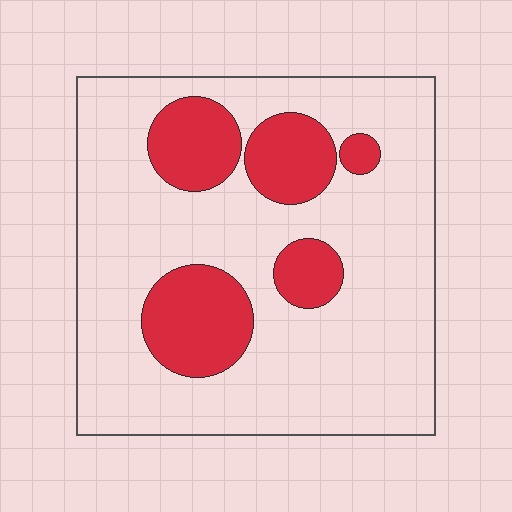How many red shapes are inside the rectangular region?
5.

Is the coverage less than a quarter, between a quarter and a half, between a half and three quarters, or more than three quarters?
Less than a quarter.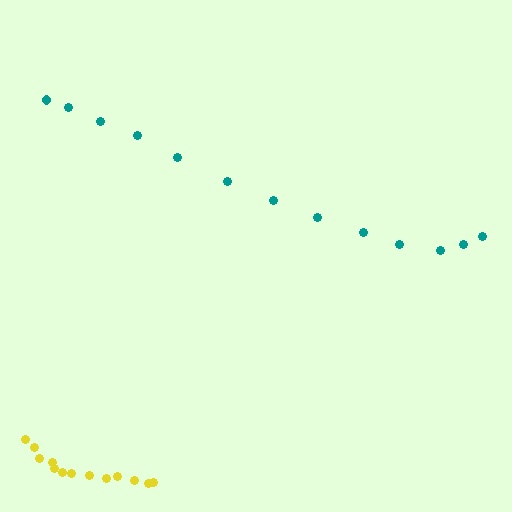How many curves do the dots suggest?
There are 2 distinct paths.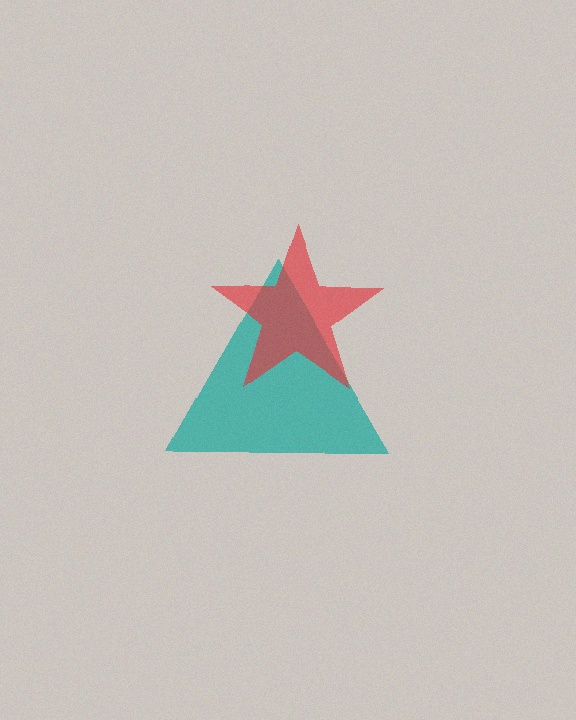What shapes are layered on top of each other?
The layered shapes are: a teal triangle, a red star.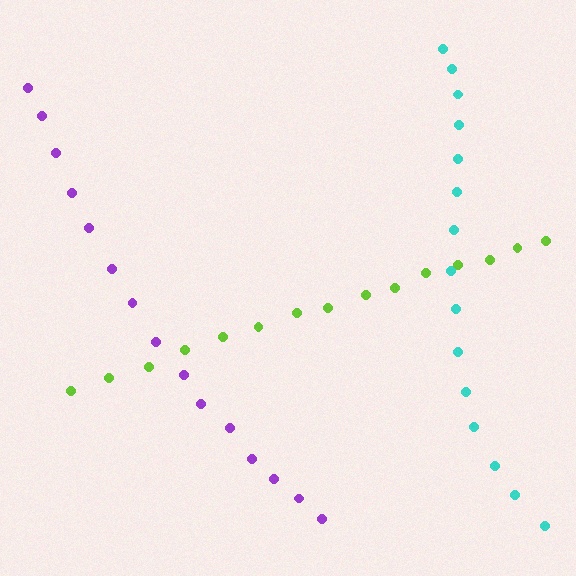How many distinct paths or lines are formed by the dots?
There are 3 distinct paths.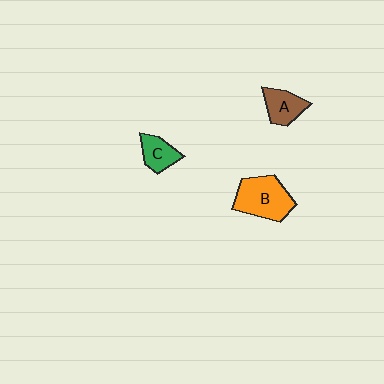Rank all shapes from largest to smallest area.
From largest to smallest: B (orange), A (brown), C (green).